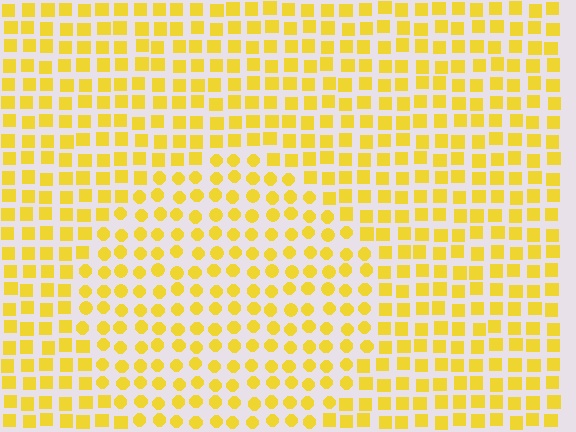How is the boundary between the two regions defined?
The boundary is defined by a change in element shape: circles inside vs. squares outside. All elements share the same color and spacing.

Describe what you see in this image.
The image is filled with small yellow elements arranged in a uniform grid. A circle-shaped region contains circles, while the surrounding area contains squares. The boundary is defined purely by the change in element shape.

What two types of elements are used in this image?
The image uses circles inside the circle region and squares outside it.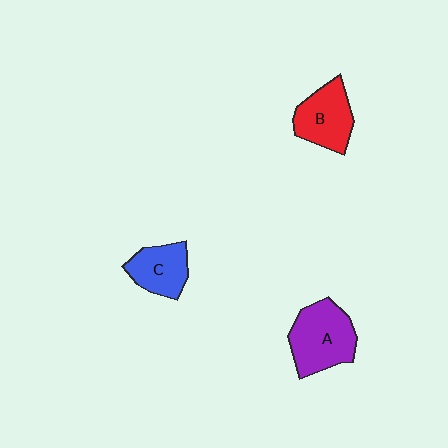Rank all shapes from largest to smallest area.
From largest to smallest: A (purple), B (red), C (blue).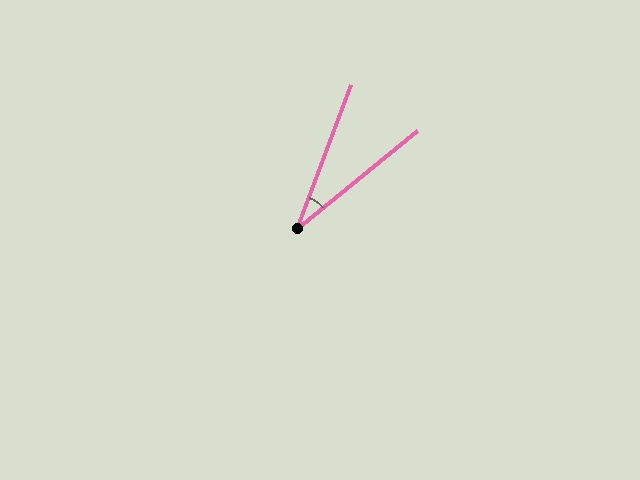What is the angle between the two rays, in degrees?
Approximately 30 degrees.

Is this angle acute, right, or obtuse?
It is acute.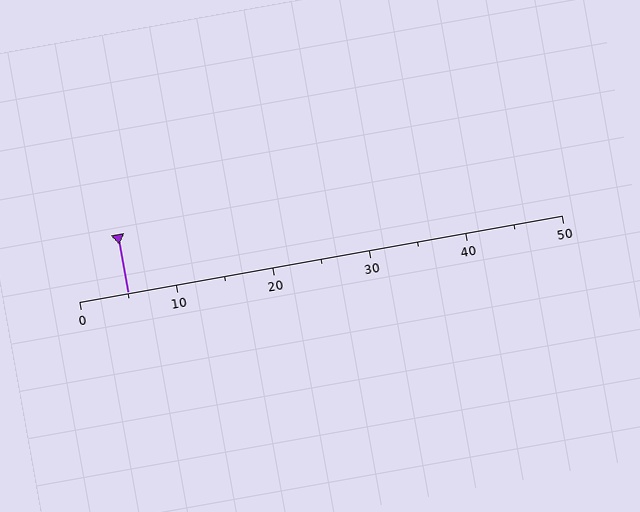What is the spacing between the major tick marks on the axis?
The major ticks are spaced 10 apart.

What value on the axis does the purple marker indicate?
The marker indicates approximately 5.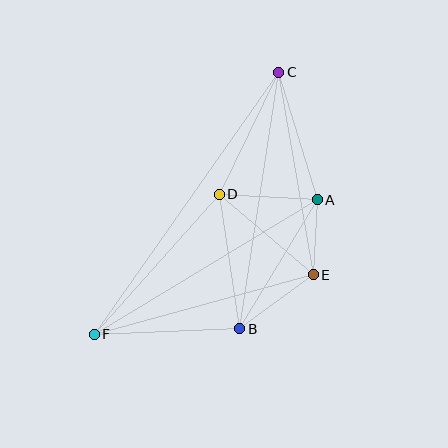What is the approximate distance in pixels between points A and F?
The distance between A and F is approximately 260 pixels.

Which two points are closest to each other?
Points A and E are closest to each other.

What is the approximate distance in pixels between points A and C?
The distance between A and C is approximately 133 pixels.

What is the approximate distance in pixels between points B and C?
The distance between B and C is approximately 260 pixels.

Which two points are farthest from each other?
Points C and F are farthest from each other.